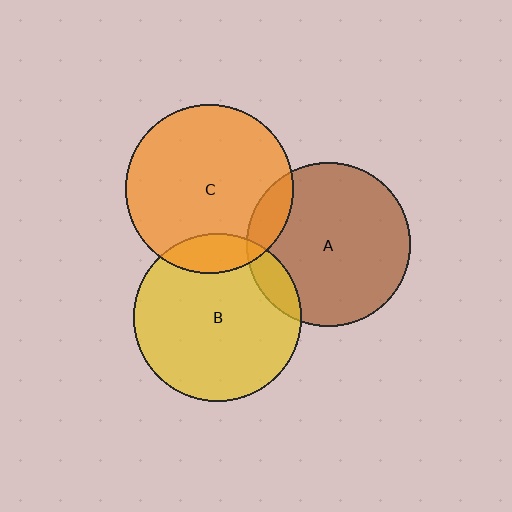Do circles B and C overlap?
Yes.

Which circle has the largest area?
Circle C (orange).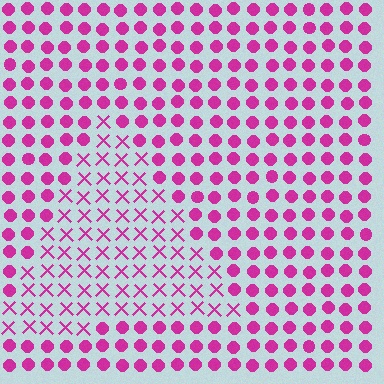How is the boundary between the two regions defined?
The boundary is defined by a change in element shape: X marks inside vs. circles outside. All elements share the same color and spacing.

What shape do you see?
I see a triangle.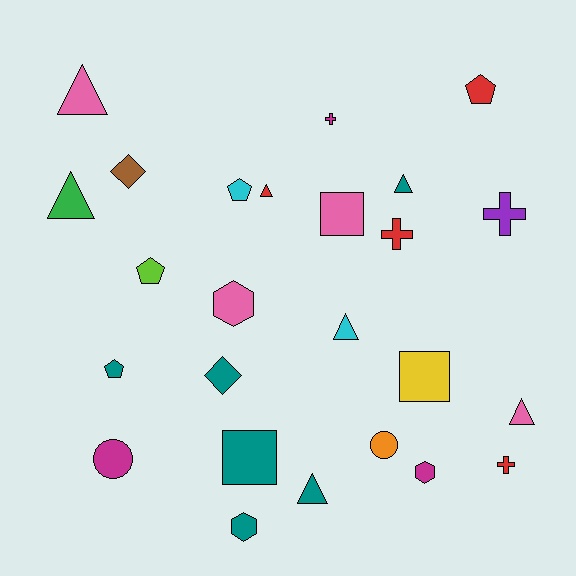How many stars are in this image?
There are no stars.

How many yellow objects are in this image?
There is 1 yellow object.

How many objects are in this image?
There are 25 objects.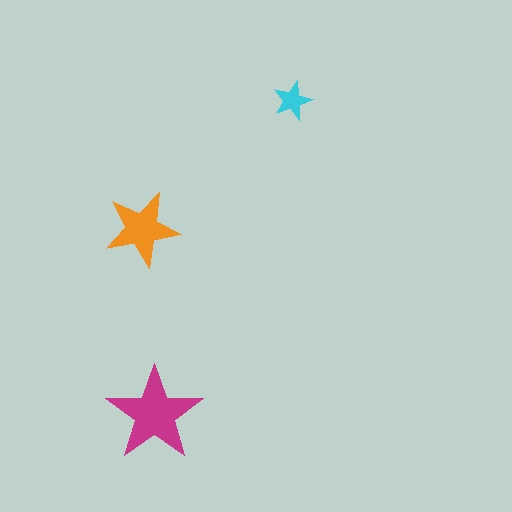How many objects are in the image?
There are 3 objects in the image.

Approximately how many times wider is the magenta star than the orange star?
About 1.5 times wider.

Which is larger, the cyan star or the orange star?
The orange one.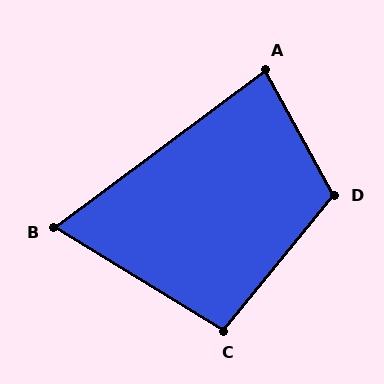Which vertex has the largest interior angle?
D, at approximately 112 degrees.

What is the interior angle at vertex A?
Approximately 82 degrees (acute).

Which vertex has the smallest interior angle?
B, at approximately 68 degrees.